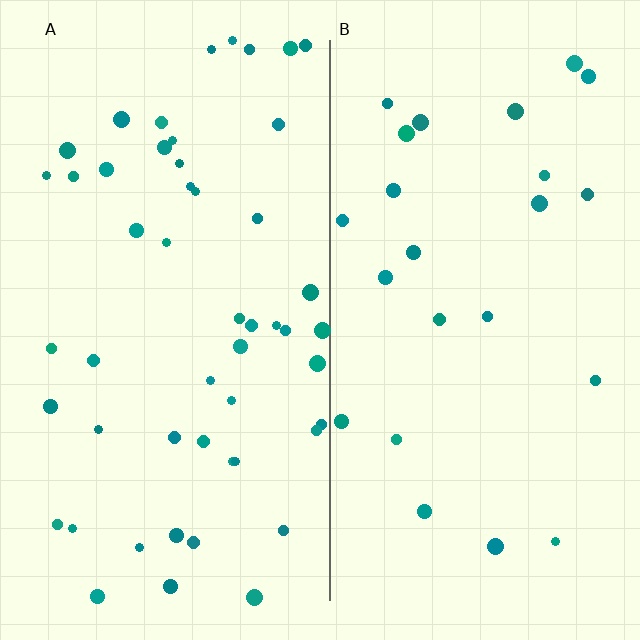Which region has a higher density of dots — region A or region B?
A (the left).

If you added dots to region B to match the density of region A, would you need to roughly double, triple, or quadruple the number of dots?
Approximately double.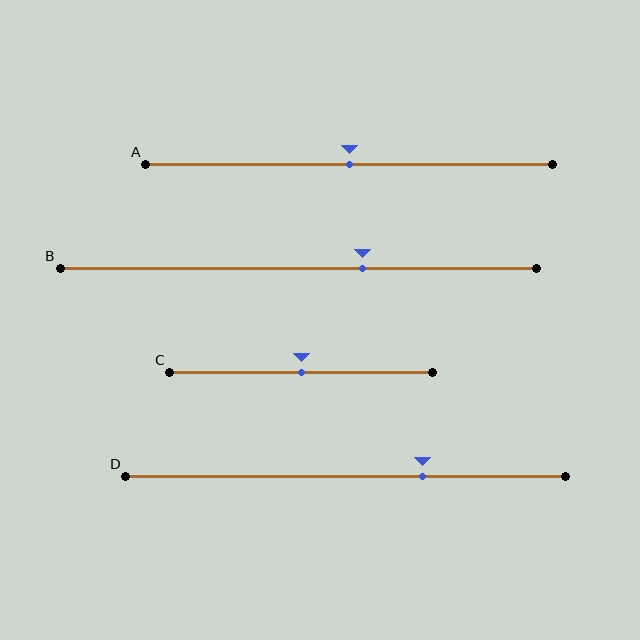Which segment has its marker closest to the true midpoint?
Segment A has its marker closest to the true midpoint.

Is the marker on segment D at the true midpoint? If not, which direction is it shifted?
No, the marker on segment D is shifted to the right by about 17% of the segment length.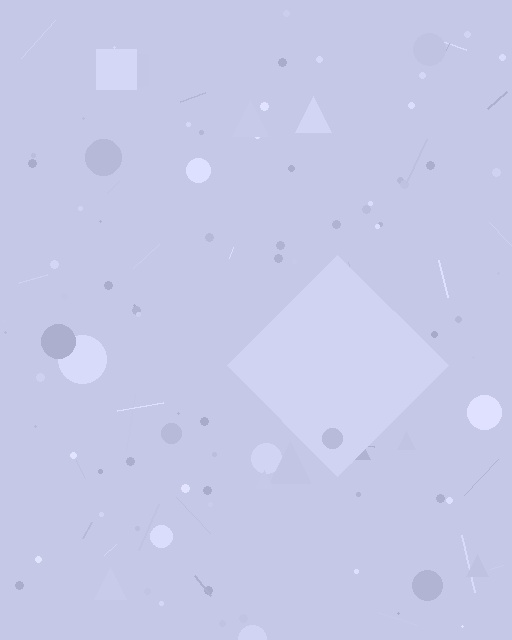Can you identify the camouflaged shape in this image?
The camouflaged shape is a diamond.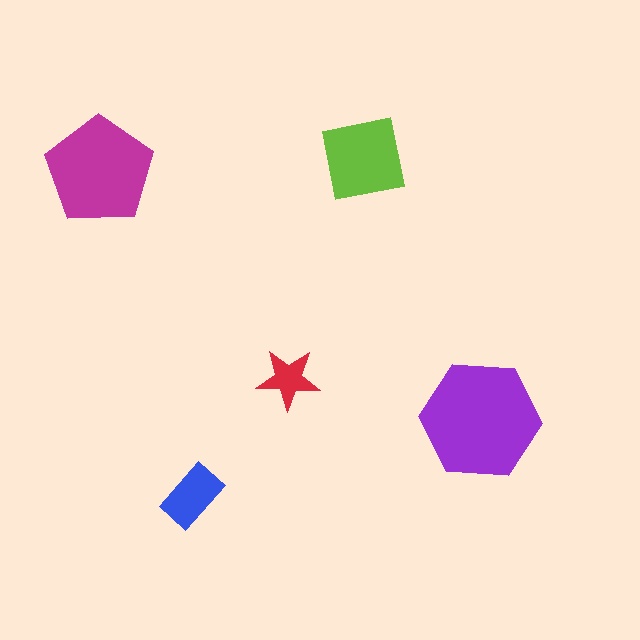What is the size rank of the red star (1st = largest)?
5th.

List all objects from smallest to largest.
The red star, the blue rectangle, the lime square, the magenta pentagon, the purple hexagon.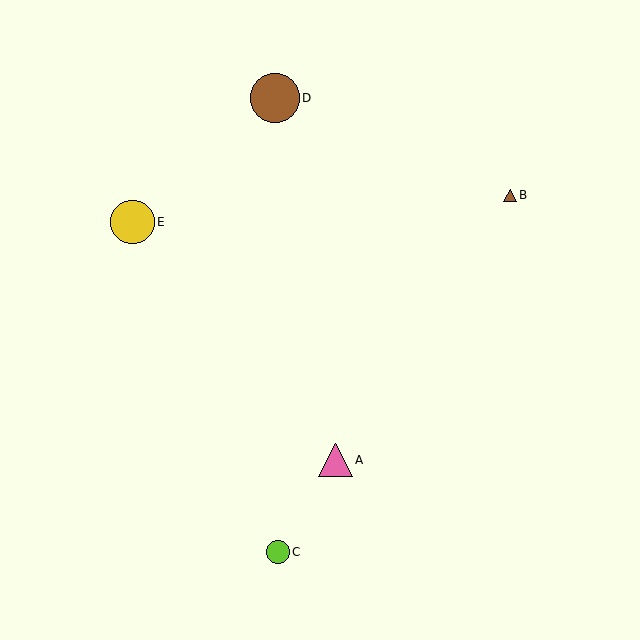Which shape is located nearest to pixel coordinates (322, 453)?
The pink triangle (labeled A) at (335, 460) is nearest to that location.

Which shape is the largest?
The brown circle (labeled D) is the largest.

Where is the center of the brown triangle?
The center of the brown triangle is at (510, 195).